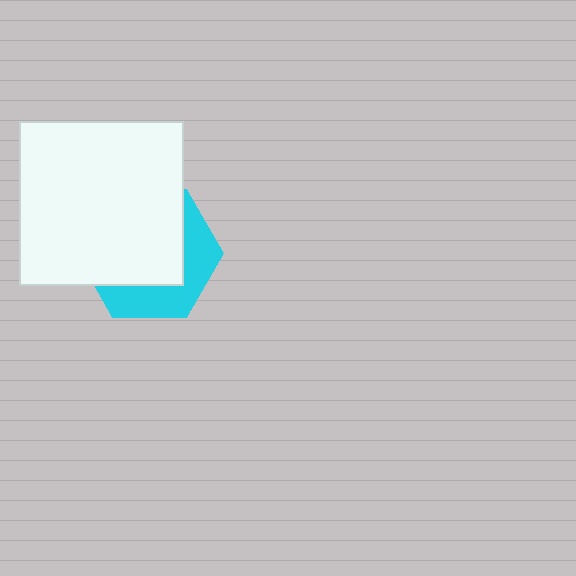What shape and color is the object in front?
The object in front is a white square.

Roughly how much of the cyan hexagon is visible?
A small part of it is visible (roughly 38%).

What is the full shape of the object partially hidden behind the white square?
The partially hidden object is a cyan hexagon.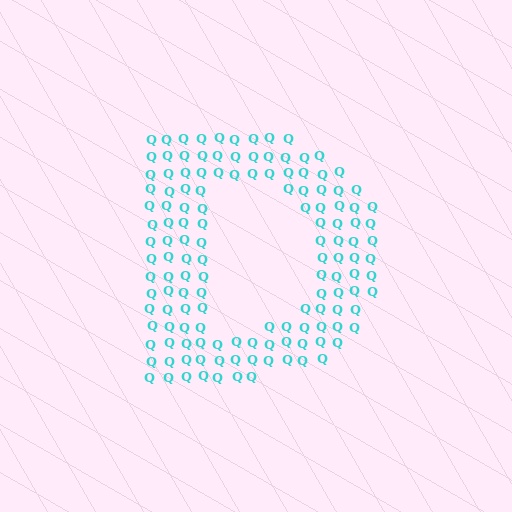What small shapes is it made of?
It is made of small letter Q's.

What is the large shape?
The large shape is the letter D.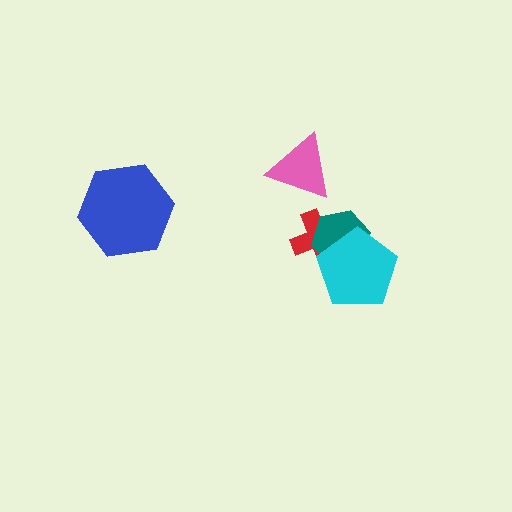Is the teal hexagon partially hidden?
Yes, it is partially covered by another shape.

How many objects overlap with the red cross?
2 objects overlap with the red cross.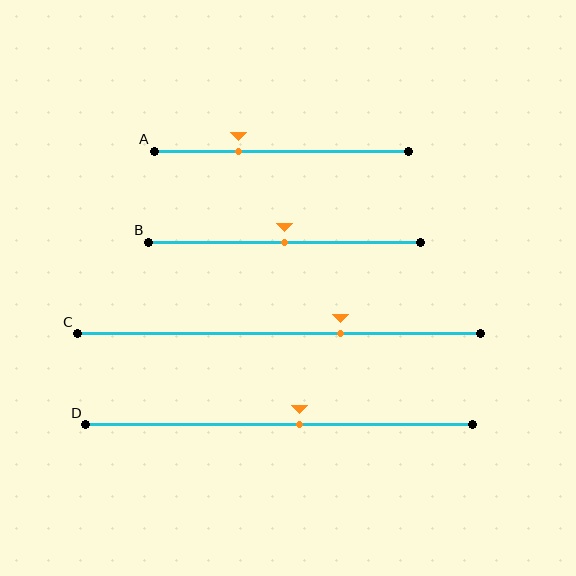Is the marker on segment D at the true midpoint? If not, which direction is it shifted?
No, the marker on segment D is shifted to the right by about 5% of the segment length.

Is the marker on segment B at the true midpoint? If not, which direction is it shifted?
Yes, the marker on segment B is at the true midpoint.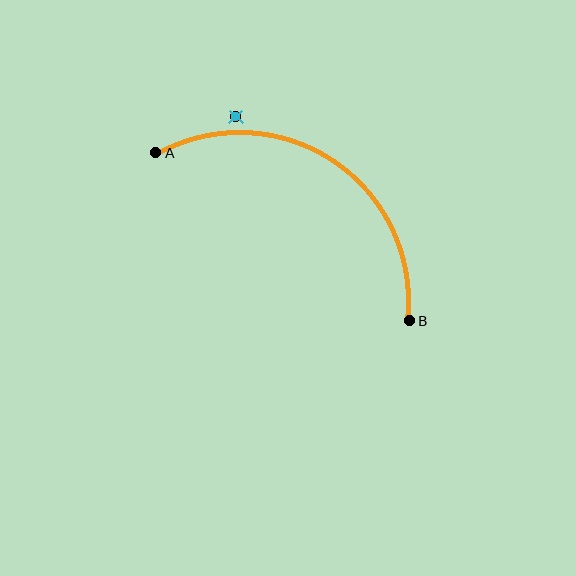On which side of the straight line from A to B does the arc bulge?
The arc bulges above the straight line connecting A and B.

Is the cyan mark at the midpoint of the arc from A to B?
No — the cyan mark does not lie on the arc at all. It sits slightly outside the curve.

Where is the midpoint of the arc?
The arc midpoint is the point on the curve farthest from the straight line joining A and B. It sits above that line.